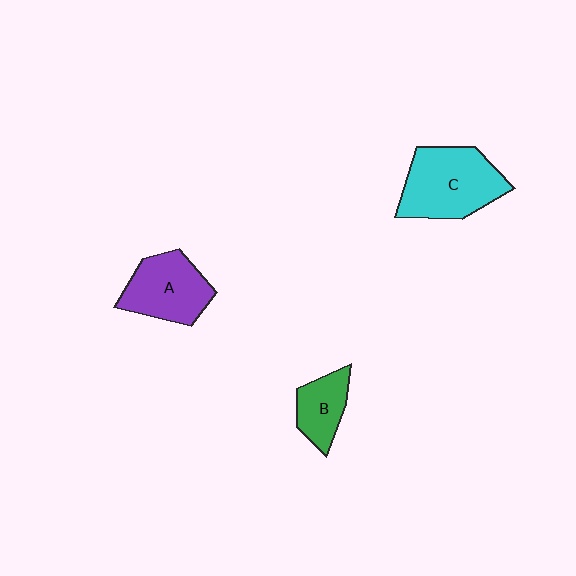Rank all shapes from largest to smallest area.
From largest to smallest: C (cyan), A (purple), B (green).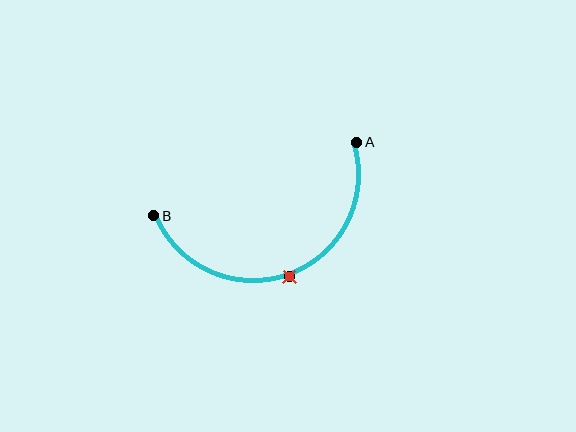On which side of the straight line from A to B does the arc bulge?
The arc bulges below the straight line connecting A and B.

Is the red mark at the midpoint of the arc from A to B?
Yes. The red mark lies on the arc at equal arc-length from both A and B — it is the arc midpoint.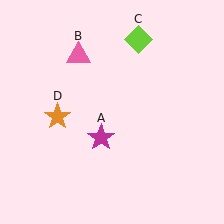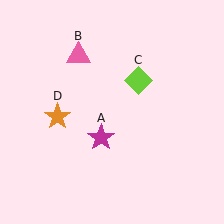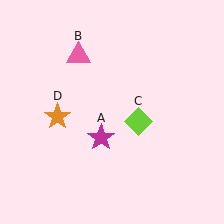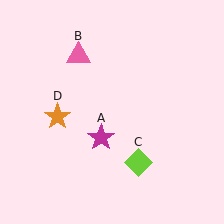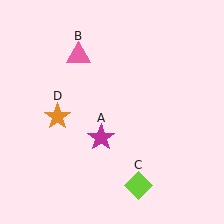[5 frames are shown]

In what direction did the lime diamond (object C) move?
The lime diamond (object C) moved down.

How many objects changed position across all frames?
1 object changed position: lime diamond (object C).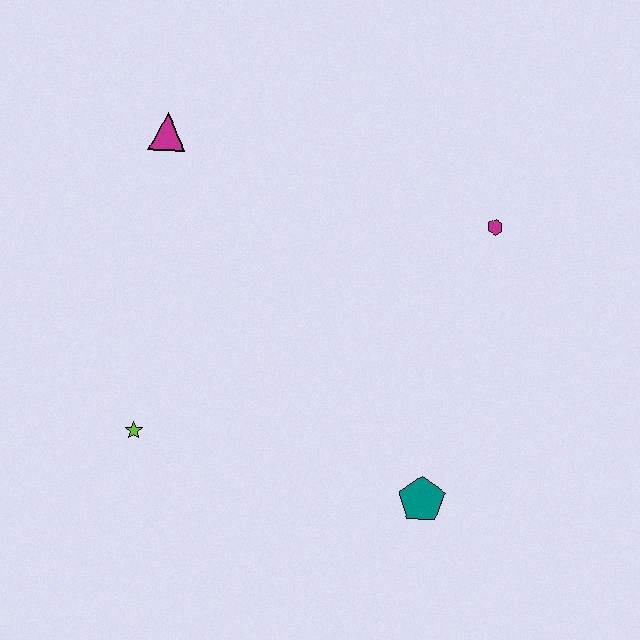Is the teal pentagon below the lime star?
Yes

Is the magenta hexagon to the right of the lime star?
Yes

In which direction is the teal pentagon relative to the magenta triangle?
The teal pentagon is below the magenta triangle.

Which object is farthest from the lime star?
The magenta hexagon is farthest from the lime star.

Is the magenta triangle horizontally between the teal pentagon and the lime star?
Yes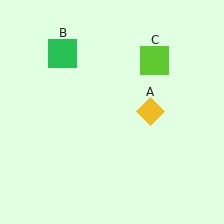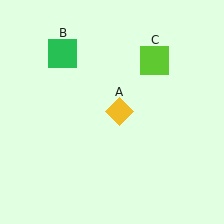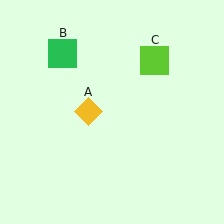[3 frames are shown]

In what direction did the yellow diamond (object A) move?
The yellow diamond (object A) moved left.